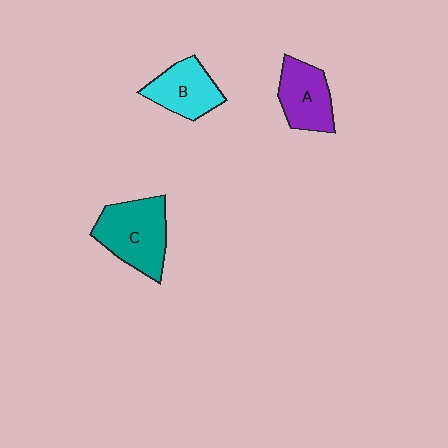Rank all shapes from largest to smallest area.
From largest to smallest: C (teal), A (purple), B (cyan).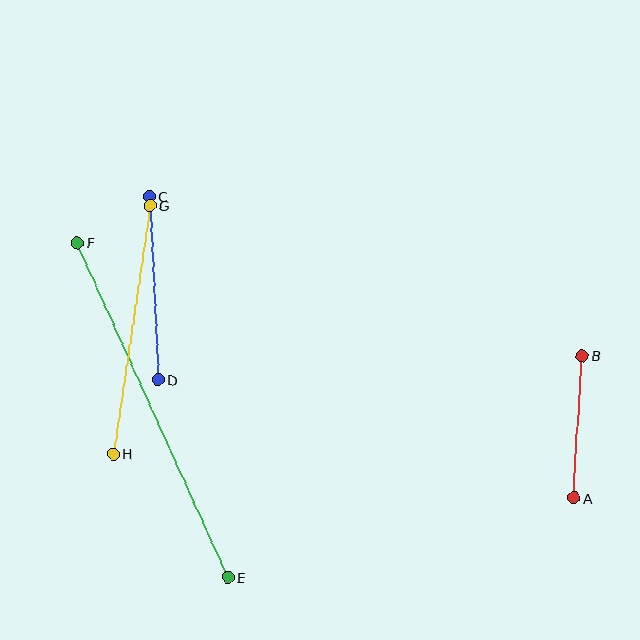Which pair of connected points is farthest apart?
Points E and F are farthest apart.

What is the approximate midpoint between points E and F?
The midpoint is at approximately (153, 410) pixels.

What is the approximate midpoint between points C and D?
The midpoint is at approximately (154, 288) pixels.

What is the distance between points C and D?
The distance is approximately 183 pixels.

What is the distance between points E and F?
The distance is approximately 367 pixels.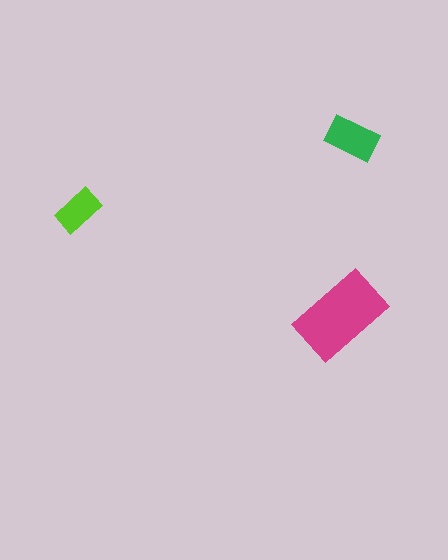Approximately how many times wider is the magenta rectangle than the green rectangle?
About 1.5 times wider.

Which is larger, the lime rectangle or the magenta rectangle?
The magenta one.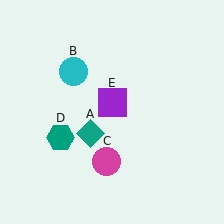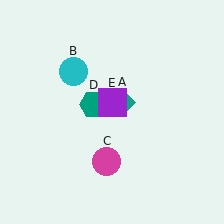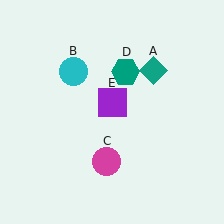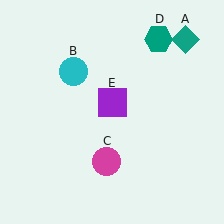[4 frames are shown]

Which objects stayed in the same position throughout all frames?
Cyan circle (object B) and magenta circle (object C) and purple square (object E) remained stationary.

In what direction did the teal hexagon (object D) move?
The teal hexagon (object D) moved up and to the right.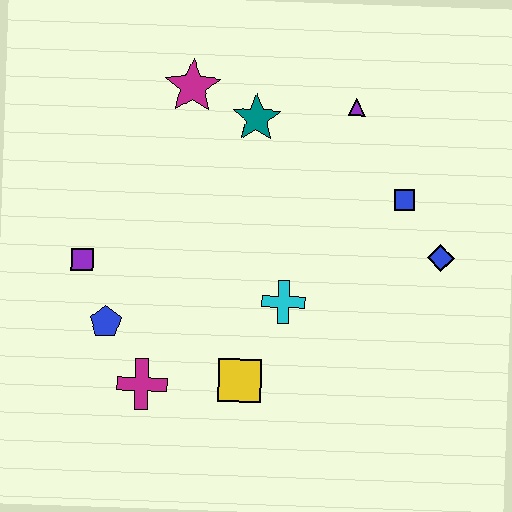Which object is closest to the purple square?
The blue pentagon is closest to the purple square.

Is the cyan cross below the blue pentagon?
No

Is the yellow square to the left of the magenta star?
No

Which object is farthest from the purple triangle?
The magenta cross is farthest from the purple triangle.